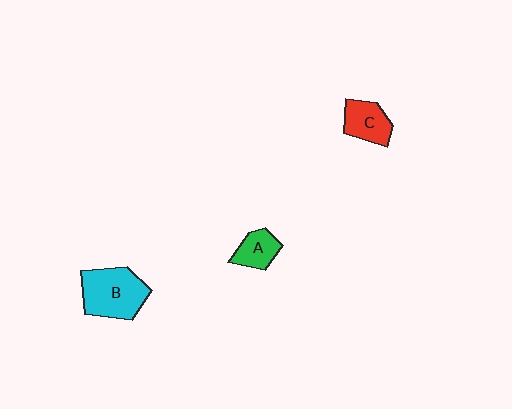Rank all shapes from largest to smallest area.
From largest to smallest: B (cyan), C (red), A (green).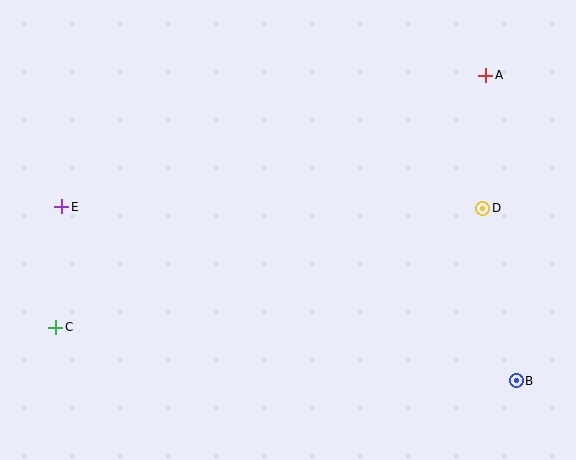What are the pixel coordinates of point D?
Point D is at (483, 208).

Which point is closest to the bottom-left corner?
Point C is closest to the bottom-left corner.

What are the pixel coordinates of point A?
Point A is at (486, 75).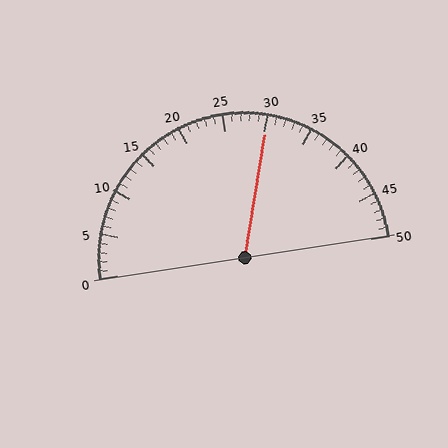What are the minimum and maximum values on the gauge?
The gauge ranges from 0 to 50.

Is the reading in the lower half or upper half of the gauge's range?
The reading is in the upper half of the range (0 to 50).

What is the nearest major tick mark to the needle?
The nearest major tick mark is 30.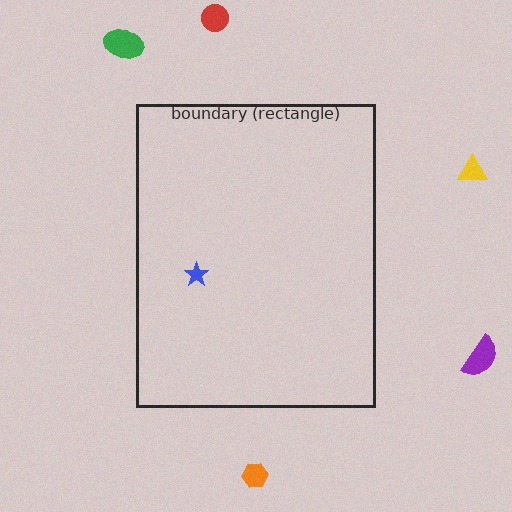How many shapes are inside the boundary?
1 inside, 5 outside.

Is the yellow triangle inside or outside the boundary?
Outside.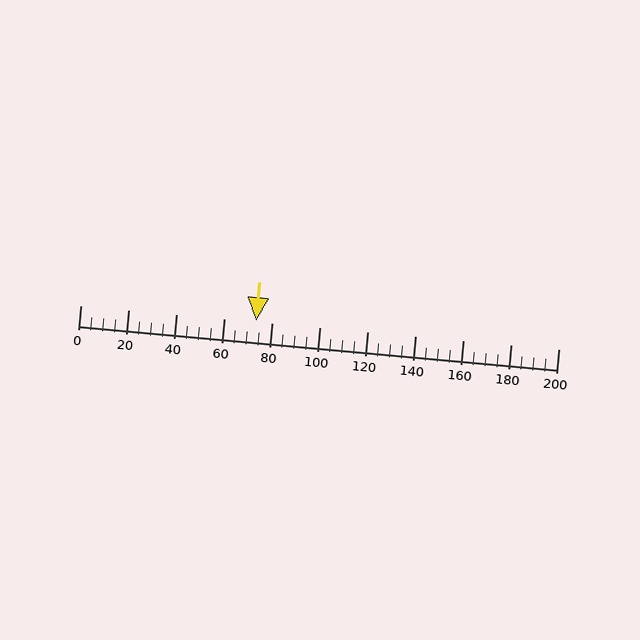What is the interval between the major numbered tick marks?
The major tick marks are spaced 20 units apart.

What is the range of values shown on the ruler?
The ruler shows values from 0 to 200.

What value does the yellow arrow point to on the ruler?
The yellow arrow points to approximately 74.